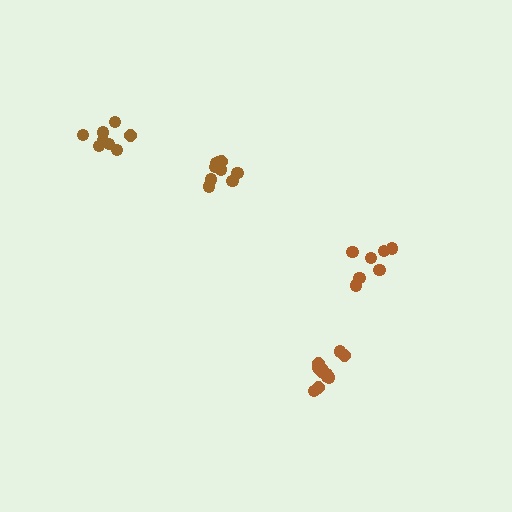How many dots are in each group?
Group 1: 11 dots, Group 2: 7 dots, Group 3: 9 dots, Group 4: 8 dots (35 total).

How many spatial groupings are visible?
There are 4 spatial groupings.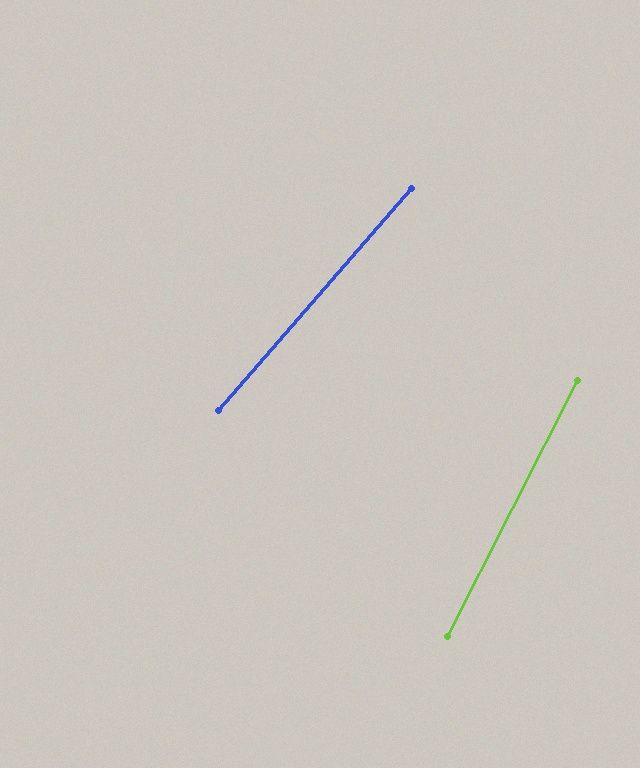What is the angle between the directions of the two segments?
Approximately 14 degrees.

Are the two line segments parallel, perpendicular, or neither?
Neither parallel nor perpendicular — they differ by about 14°.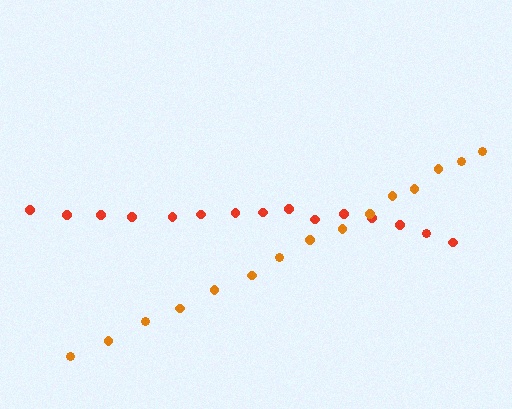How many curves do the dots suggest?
There are 2 distinct paths.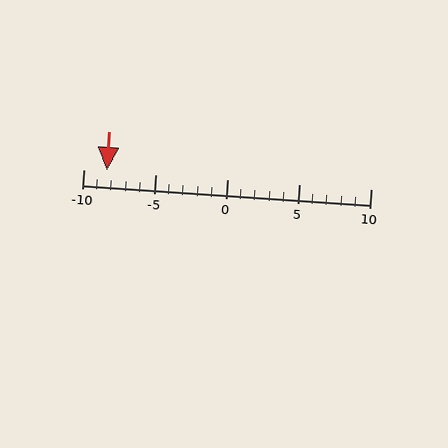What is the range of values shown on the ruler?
The ruler shows values from -10 to 10.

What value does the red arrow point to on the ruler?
The red arrow points to approximately -8.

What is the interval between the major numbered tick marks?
The major tick marks are spaced 5 units apart.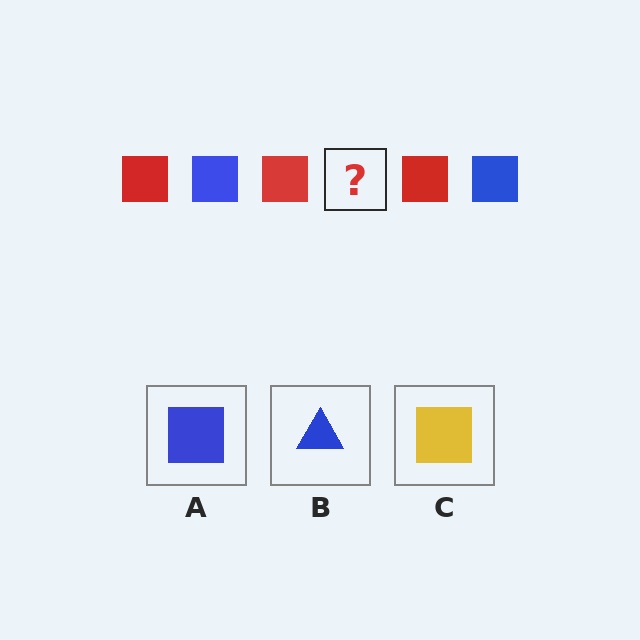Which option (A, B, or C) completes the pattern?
A.